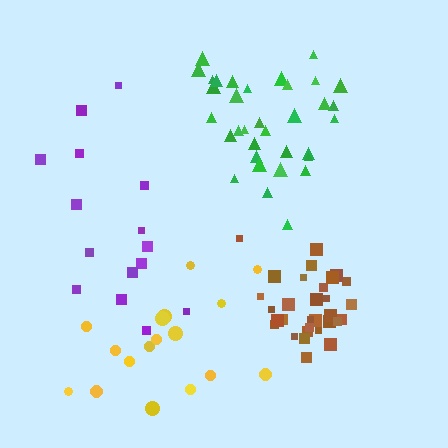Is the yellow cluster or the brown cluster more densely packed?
Brown.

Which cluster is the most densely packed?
Brown.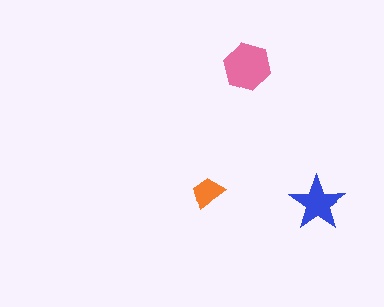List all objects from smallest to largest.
The orange trapezoid, the blue star, the pink hexagon.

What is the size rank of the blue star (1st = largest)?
2nd.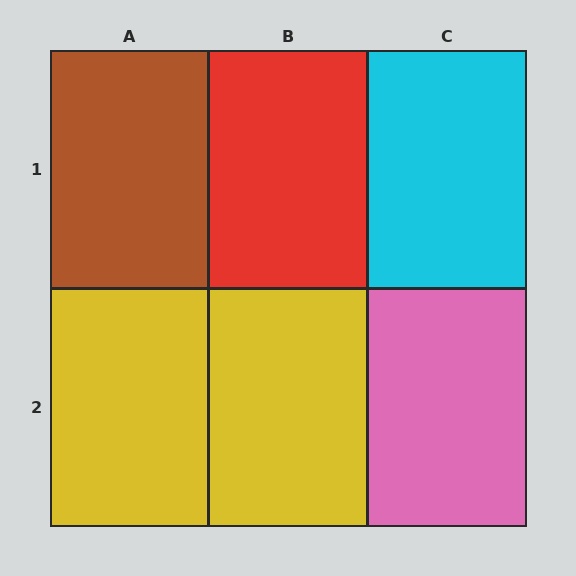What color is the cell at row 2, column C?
Pink.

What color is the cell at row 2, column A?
Yellow.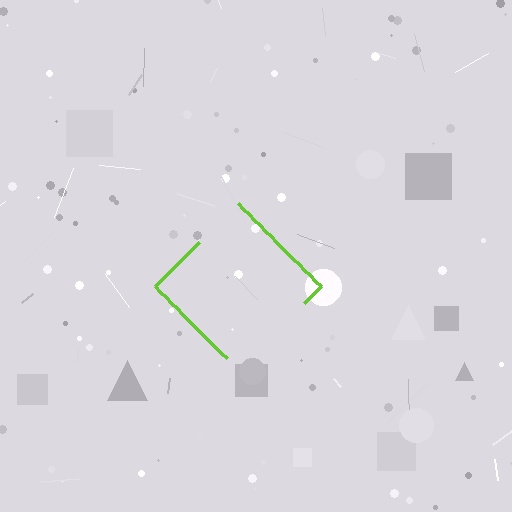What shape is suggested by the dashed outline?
The dashed outline suggests a diamond.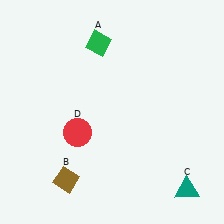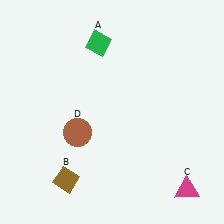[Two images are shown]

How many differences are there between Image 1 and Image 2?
There are 2 differences between the two images.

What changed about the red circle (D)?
In Image 1, D is red. In Image 2, it changed to brown.